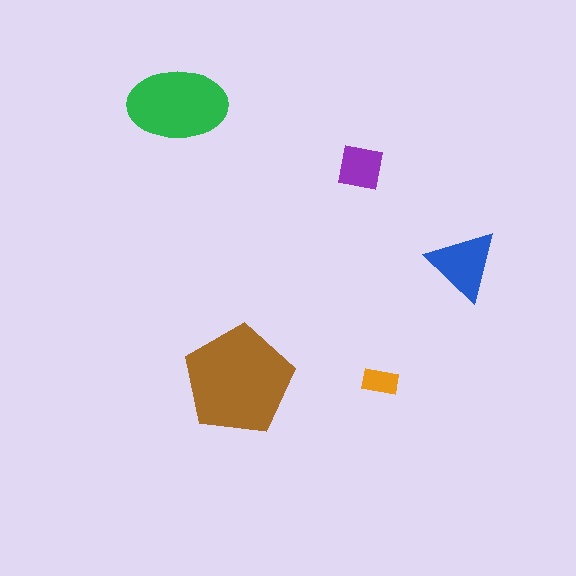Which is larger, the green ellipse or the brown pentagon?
The brown pentagon.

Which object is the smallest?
The orange rectangle.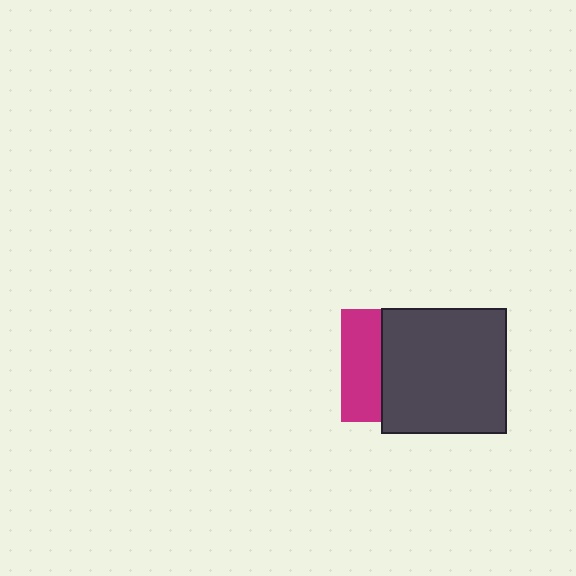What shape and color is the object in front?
The object in front is a dark gray square.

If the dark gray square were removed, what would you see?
You would see the complete magenta square.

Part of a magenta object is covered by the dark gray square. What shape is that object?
It is a square.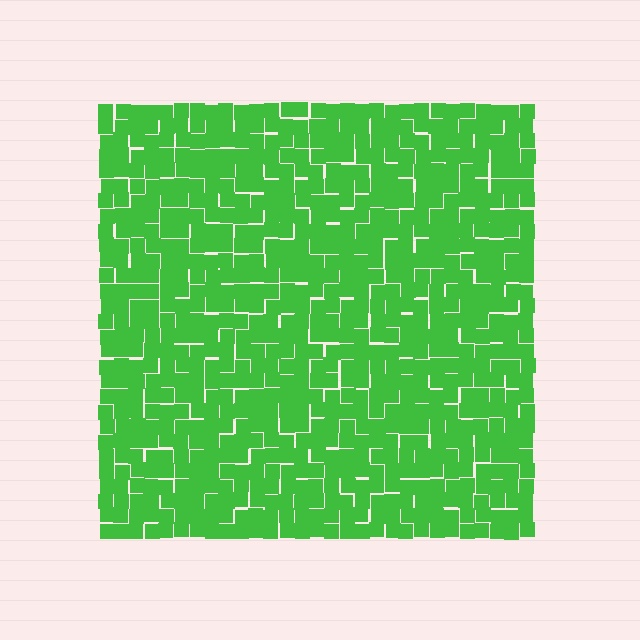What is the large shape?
The large shape is a square.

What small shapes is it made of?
It is made of small squares.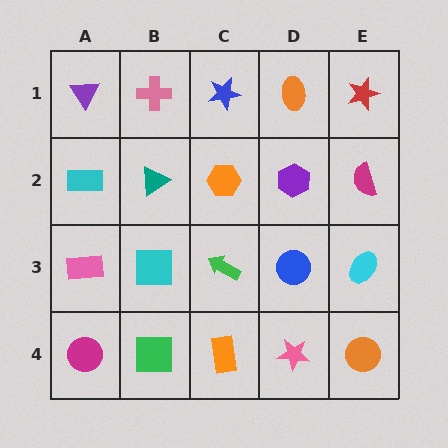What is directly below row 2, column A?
A pink rectangle.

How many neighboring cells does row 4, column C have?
3.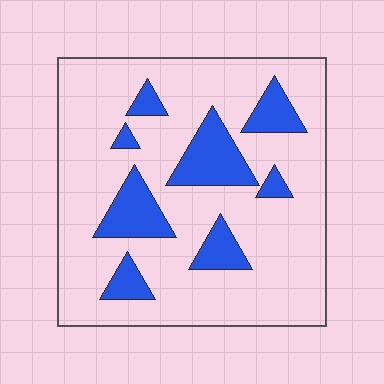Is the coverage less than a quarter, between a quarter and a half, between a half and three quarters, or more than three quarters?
Less than a quarter.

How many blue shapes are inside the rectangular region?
8.